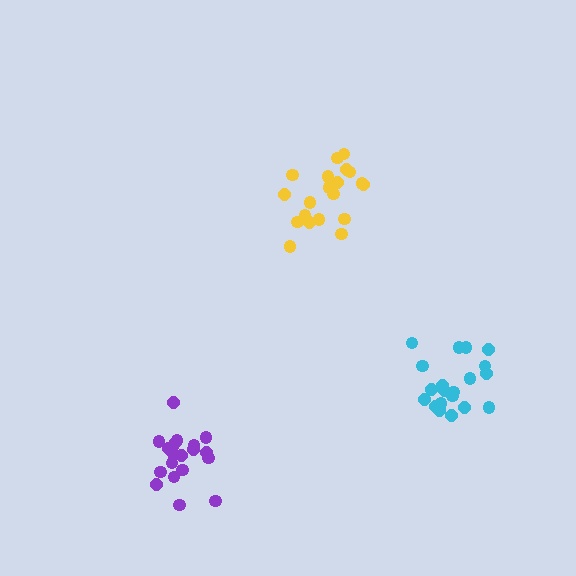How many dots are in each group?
Group 1: 19 dots, Group 2: 20 dots, Group 3: 20 dots (59 total).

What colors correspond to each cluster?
The clusters are colored: purple, cyan, yellow.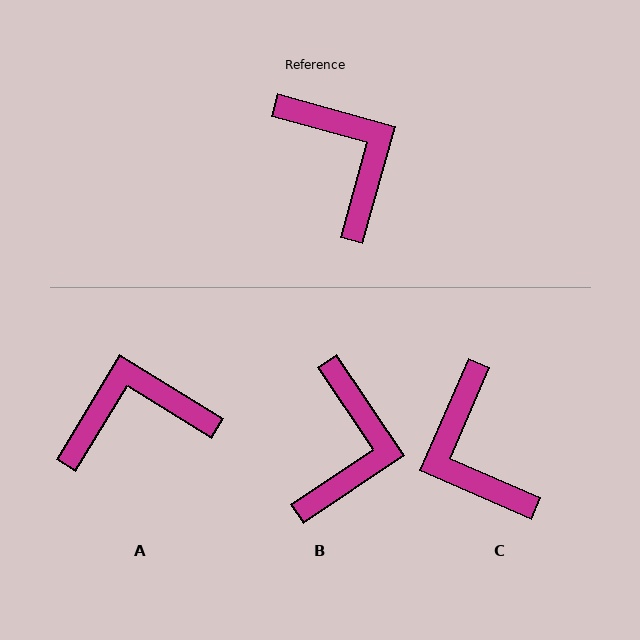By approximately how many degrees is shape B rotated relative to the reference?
Approximately 41 degrees clockwise.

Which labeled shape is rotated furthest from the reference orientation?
C, about 172 degrees away.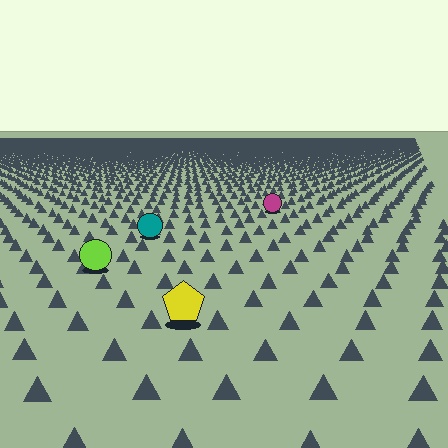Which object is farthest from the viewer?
The magenta circle is farthest from the viewer. It appears smaller and the ground texture around it is denser.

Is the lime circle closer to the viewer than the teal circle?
Yes. The lime circle is closer — you can tell from the texture gradient: the ground texture is coarser near it.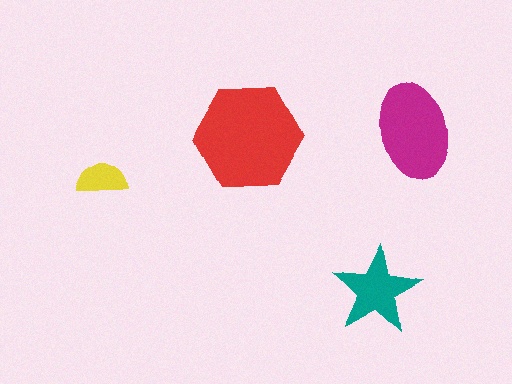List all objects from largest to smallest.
The red hexagon, the magenta ellipse, the teal star, the yellow semicircle.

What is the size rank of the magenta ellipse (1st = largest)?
2nd.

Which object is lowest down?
The teal star is bottommost.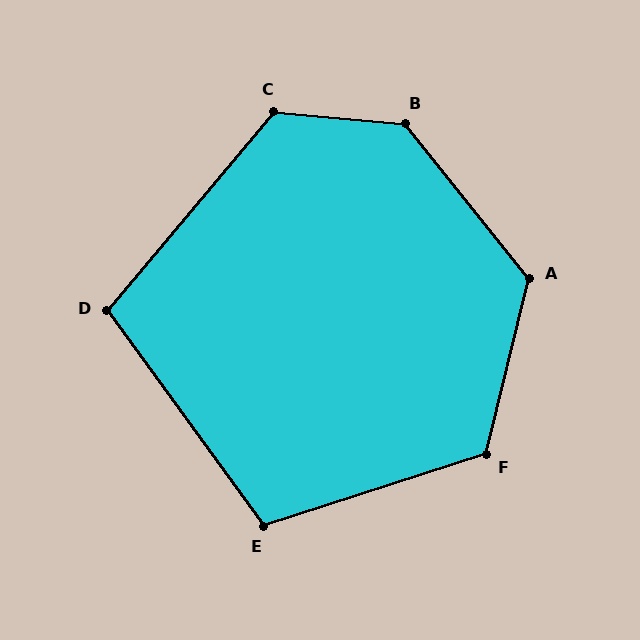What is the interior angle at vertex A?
Approximately 127 degrees (obtuse).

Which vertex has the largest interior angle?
B, at approximately 134 degrees.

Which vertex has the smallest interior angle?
D, at approximately 104 degrees.